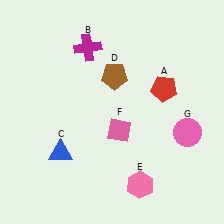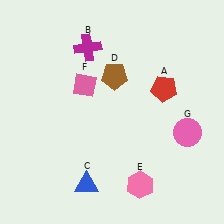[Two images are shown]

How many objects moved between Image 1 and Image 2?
2 objects moved between the two images.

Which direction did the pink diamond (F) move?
The pink diamond (F) moved up.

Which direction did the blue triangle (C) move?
The blue triangle (C) moved down.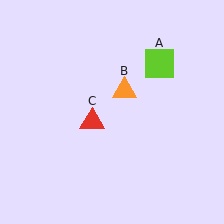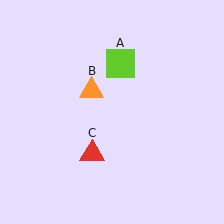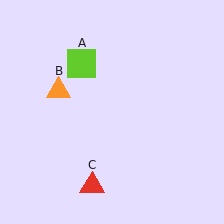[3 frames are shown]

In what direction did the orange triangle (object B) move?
The orange triangle (object B) moved left.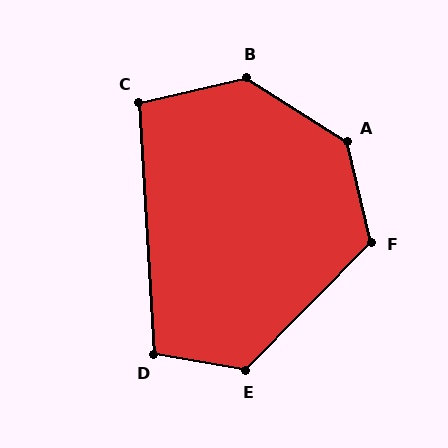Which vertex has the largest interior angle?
A, at approximately 136 degrees.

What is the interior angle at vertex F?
Approximately 122 degrees (obtuse).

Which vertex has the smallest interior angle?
C, at approximately 100 degrees.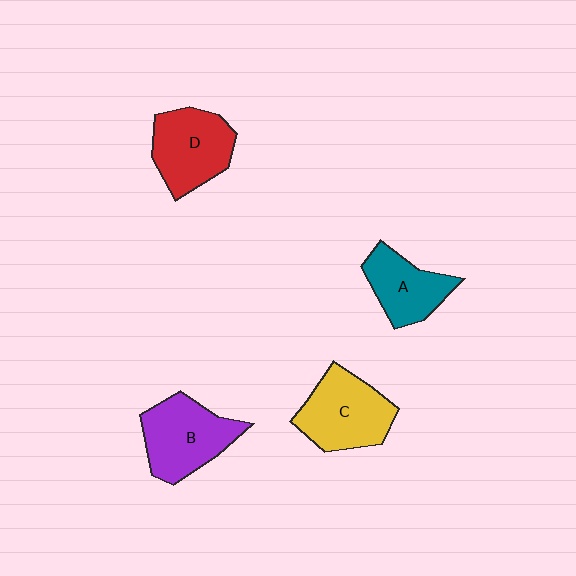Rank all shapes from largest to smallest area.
From largest to smallest: C (yellow), B (purple), D (red), A (teal).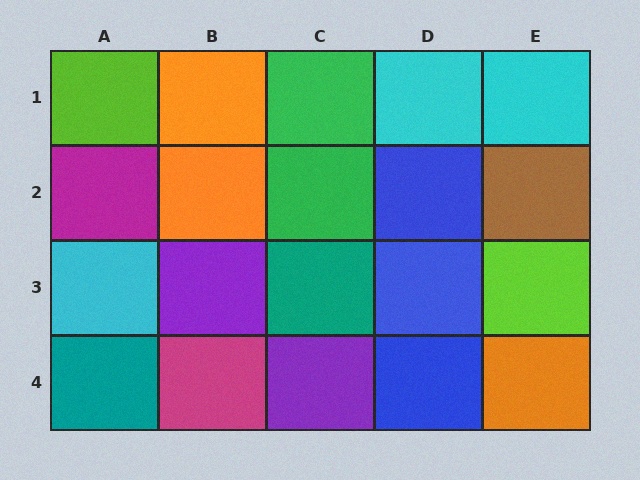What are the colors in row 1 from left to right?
Lime, orange, green, cyan, cyan.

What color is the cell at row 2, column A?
Magenta.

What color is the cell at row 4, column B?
Magenta.